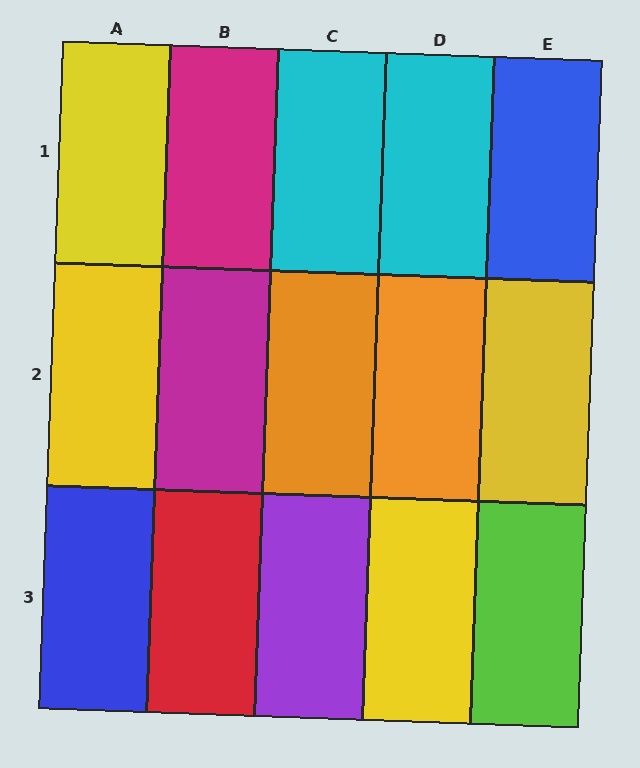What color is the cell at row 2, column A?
Yellow.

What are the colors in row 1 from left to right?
Yellow, magenta, cyan, cyan, blue.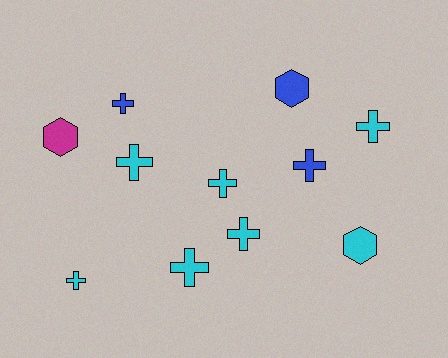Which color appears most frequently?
Cyan, with 7 objects.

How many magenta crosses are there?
There are no magenta crosses.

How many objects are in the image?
There are 11 objects.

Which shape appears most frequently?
Cross, with 8 objects.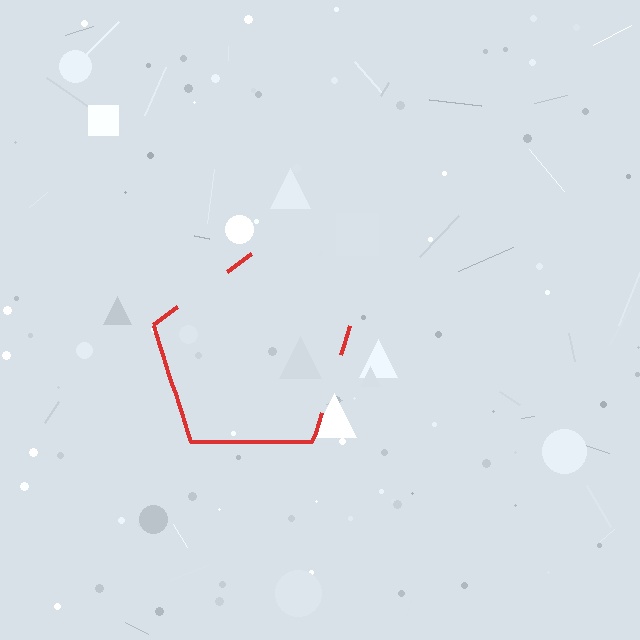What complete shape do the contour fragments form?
The contour fragments form a pentagon.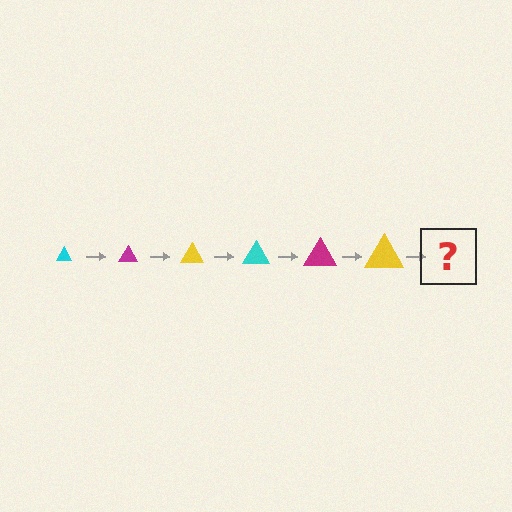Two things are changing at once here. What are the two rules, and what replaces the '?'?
The two rules are that the triangle grows larger each step and the color cycles through cyan, magenta, and yellow. The '?' should be a cyan triangle, larger than the previous one.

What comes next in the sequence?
The next element should be a cyan triangle, larger than the previous one.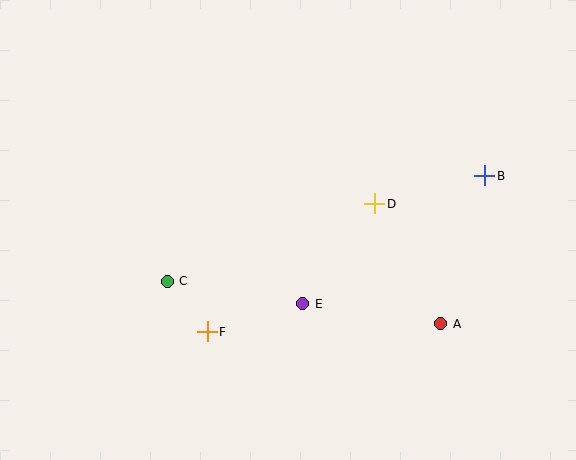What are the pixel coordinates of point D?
Point D is at (375, 204).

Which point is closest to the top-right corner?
Point B is closest to the top-right corner.